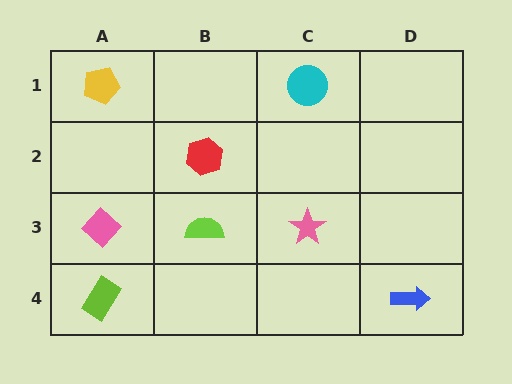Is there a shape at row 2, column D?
No, that cell is empty.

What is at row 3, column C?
A pink star.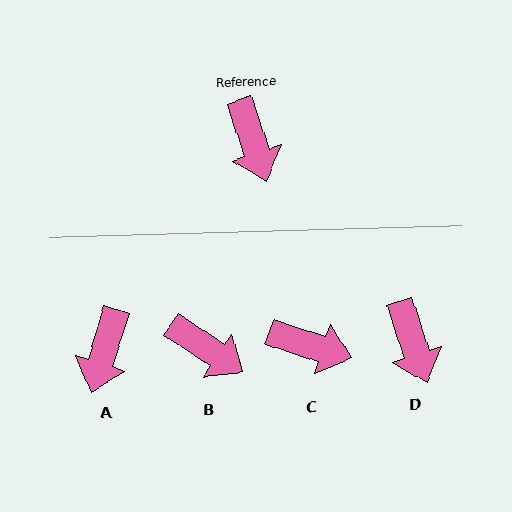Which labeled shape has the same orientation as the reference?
D.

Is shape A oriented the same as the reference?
No, it is off by about 36 degrees.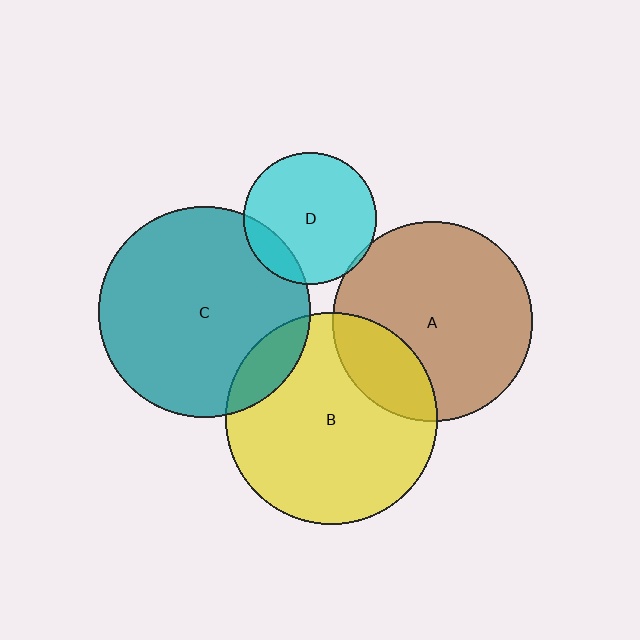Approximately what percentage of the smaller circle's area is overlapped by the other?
Approximately 20%.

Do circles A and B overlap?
Yes.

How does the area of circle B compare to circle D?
Approximately 2.6 times.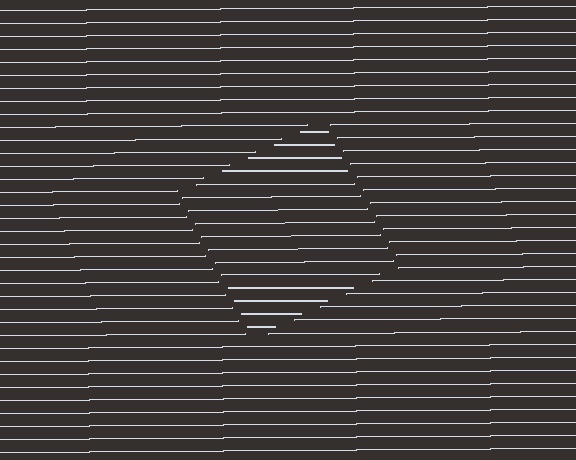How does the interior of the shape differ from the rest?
The interior of the shape contains the same grating, shifted by half a period — the contour is defined by the phase discontinuity where line-ends from the inner and outer gratings abut.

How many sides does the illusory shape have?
4 sides — the line-ends trace a square.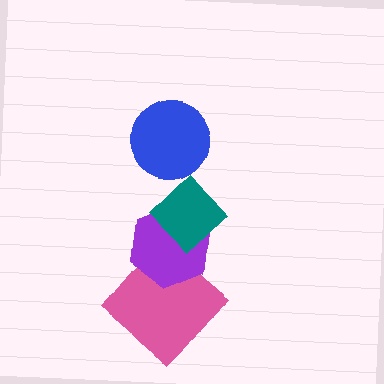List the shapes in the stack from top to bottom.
From top to bottom: the blue circle, the teal diamond, the purple hexagon, the pink diamond.